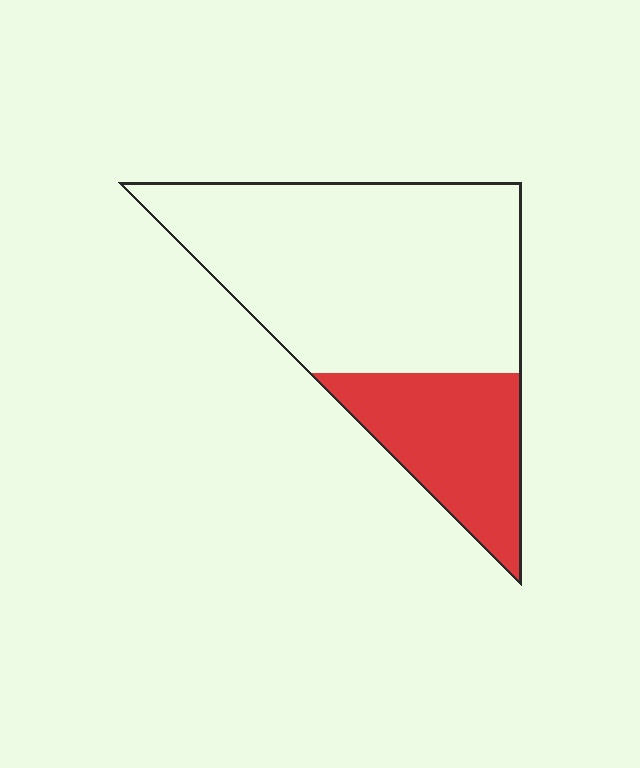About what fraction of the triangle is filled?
About one quarter (1/4).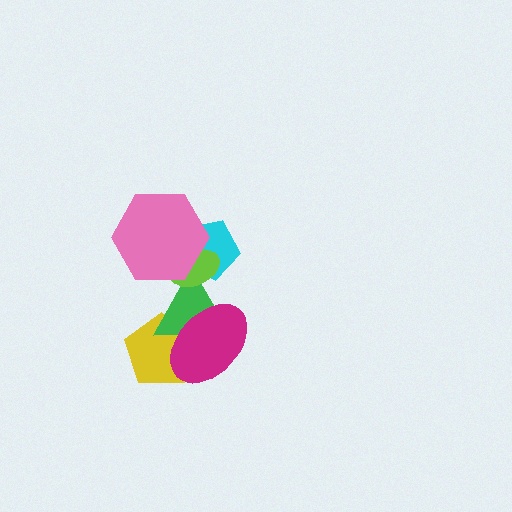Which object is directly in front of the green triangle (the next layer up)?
The lime ellipse is directly in front of the green triangle.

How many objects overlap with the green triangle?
5 objects overlap with the green triangle.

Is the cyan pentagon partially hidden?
Yes, it is partially covered by another shape.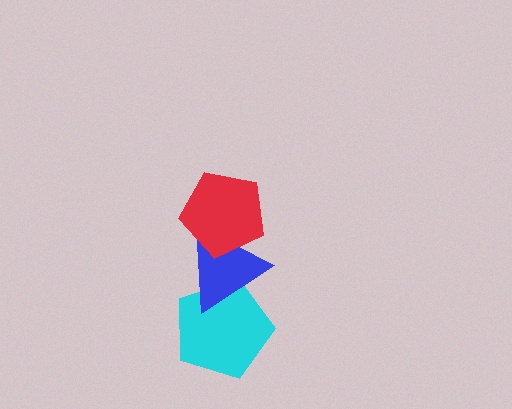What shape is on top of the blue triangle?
The red pentagon is on top of the blue triangle.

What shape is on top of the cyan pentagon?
The blue triangle is on top of the cyan pentagon.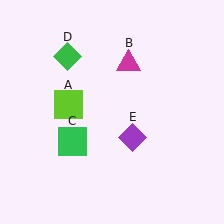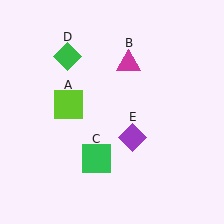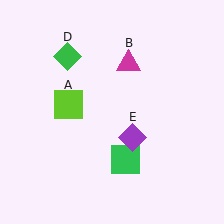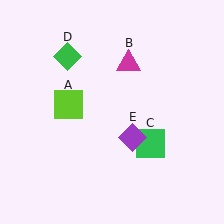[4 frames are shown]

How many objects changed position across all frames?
1 object changed position: green square (object C).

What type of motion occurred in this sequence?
The green square (object C) rotated counterclockwise around the center of the scene.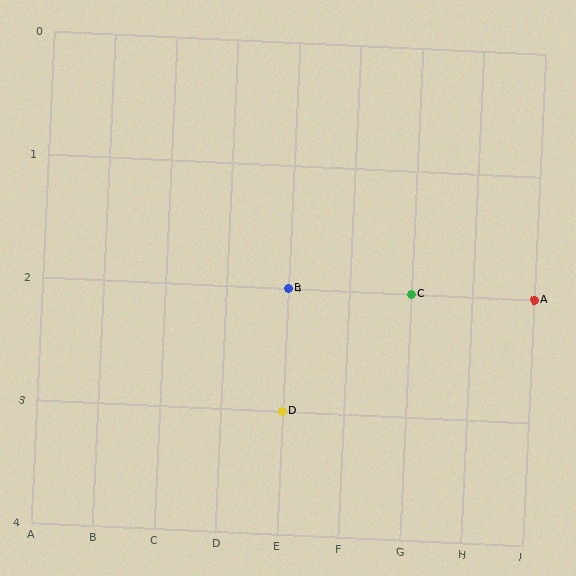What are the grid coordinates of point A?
Point A is at grid coordinates (I, 2).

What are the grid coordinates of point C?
Point C is at grid coordinates (G, 2).